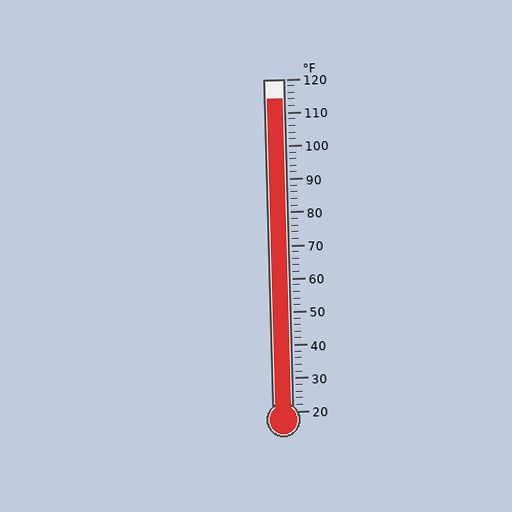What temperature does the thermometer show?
The thermometer shows approximately 114°F.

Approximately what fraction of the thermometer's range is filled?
The thermometer is filled to approximately 95% of its range.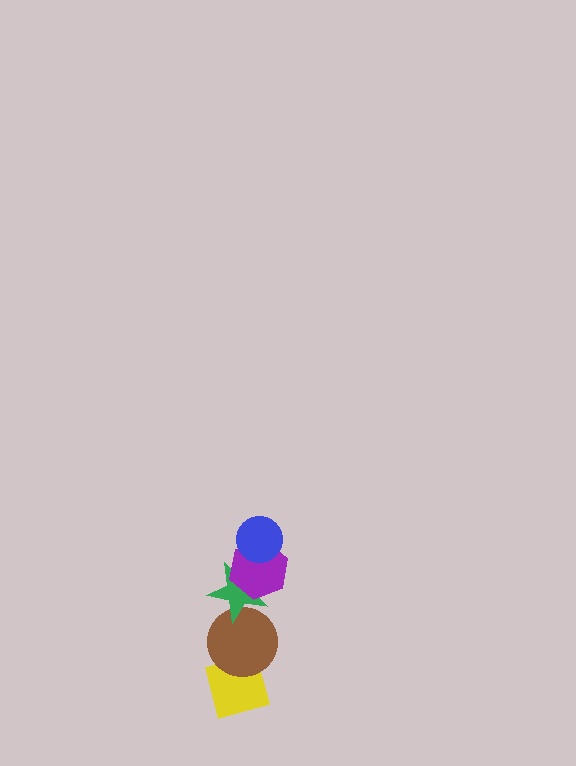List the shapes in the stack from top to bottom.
From top to bottom: the blue circle, the purple hexagon, the green star, the brown circle, the yellow diamond.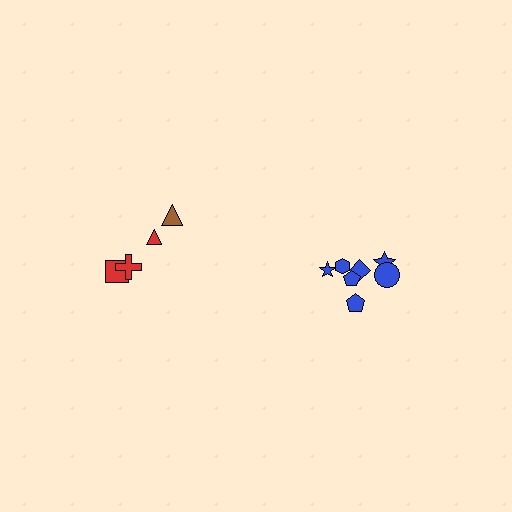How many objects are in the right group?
There are 7 objects.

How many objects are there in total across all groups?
There are 11 objects.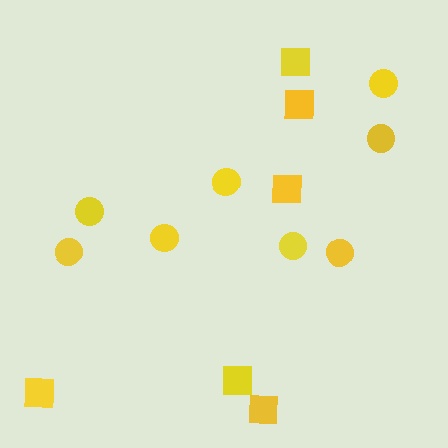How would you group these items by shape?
There are 2 groups: one group of circles (8) and one group of squares (6).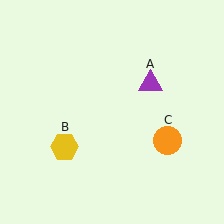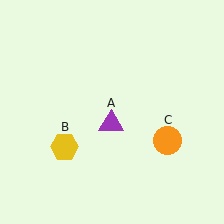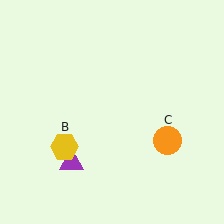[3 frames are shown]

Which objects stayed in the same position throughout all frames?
Yellow hexagon (object B) and orange circle (object C) remained stationary.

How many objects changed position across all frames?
1 object changed position: purple triangle (object A).